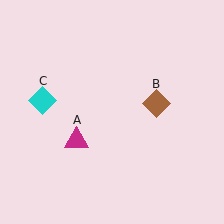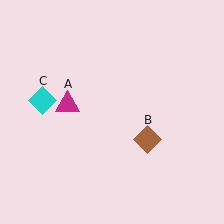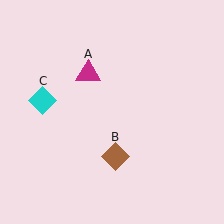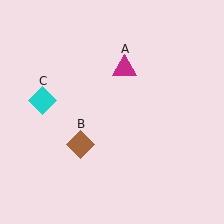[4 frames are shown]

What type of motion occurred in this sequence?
The magenta triangle (object A), brown diamond (object B) rotated clockwise around the center of the scene.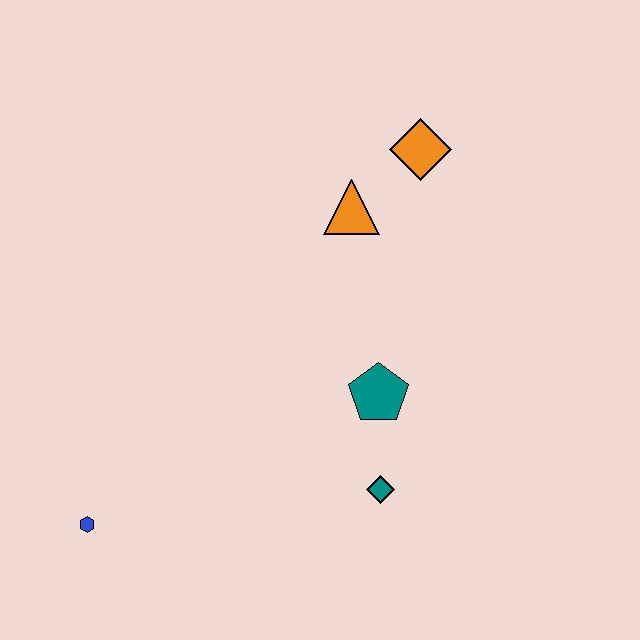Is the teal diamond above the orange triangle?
No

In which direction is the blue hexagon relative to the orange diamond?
The blue hexagon is below the orange diamond.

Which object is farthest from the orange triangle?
The blue hexagon is farthest from the orange triangle.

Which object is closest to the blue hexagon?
The teal diamond is closest to the blue hexagon.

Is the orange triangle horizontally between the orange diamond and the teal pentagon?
No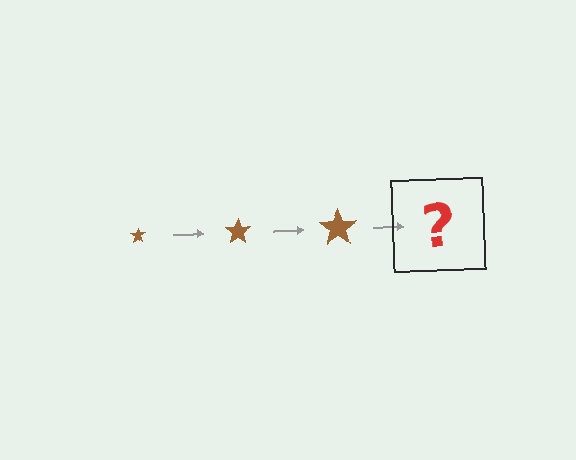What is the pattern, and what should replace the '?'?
The pattern is that the star gets progressively larger each step. The '?' should be a brown star, larger than the previous one.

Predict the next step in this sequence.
The next step is a brown star, larger than the previous one.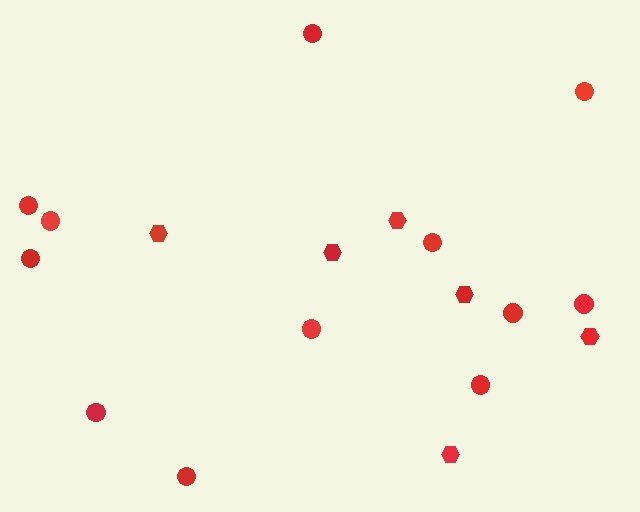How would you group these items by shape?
There are 2 groups: one group of hexagons (6) and one group of circles (12).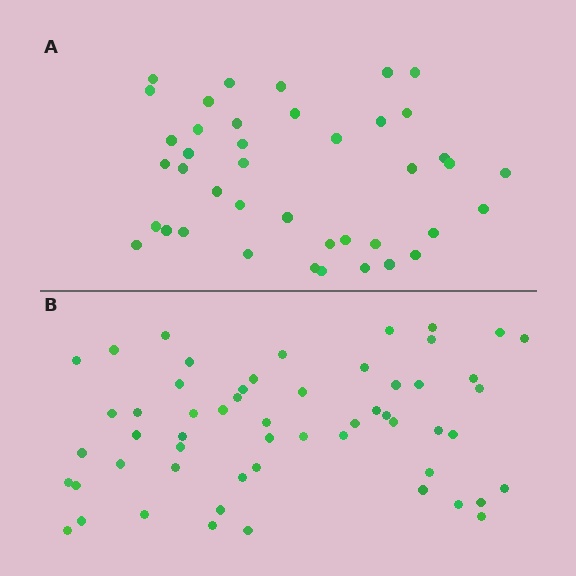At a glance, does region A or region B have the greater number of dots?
Region B (the bottom region) has more dots.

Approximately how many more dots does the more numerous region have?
Region B has approximately 15 more dots than region A.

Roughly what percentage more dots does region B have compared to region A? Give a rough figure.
About 35% more.